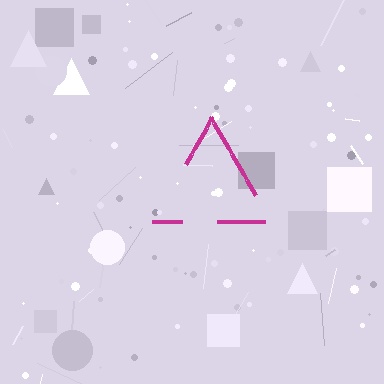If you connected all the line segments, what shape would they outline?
They would outline a triangle.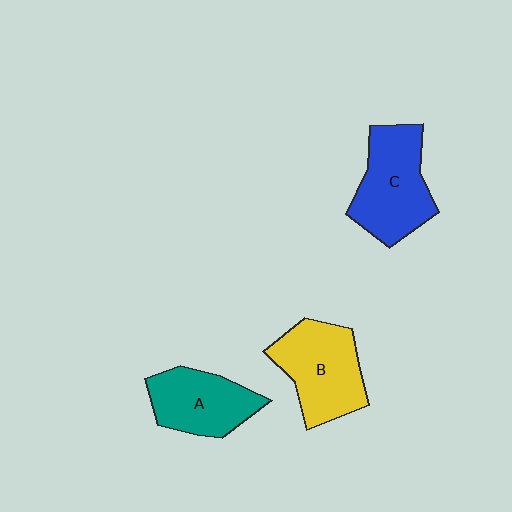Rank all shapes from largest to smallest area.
From largest to smallest: C (blue), B (yellow), A (teal).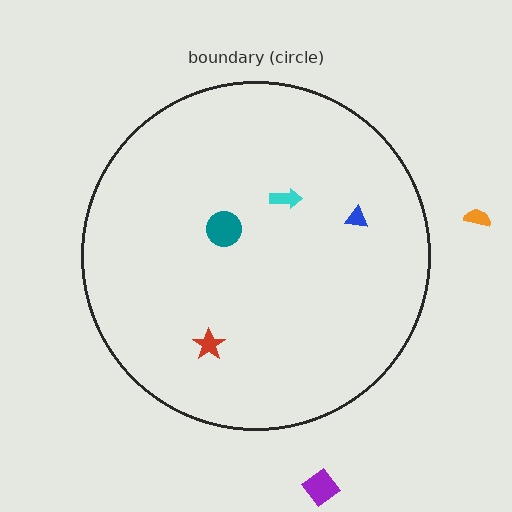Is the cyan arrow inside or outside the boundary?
Inside.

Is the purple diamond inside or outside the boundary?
Outside.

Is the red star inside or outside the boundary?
Inside.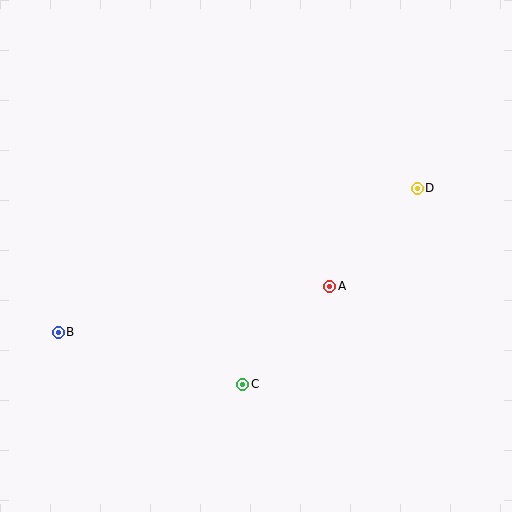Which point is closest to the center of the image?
Point A at (330, 286) is closest to the center.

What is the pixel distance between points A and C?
The distance between A and C is 131 pixels.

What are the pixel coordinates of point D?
Point D is at (417, 188).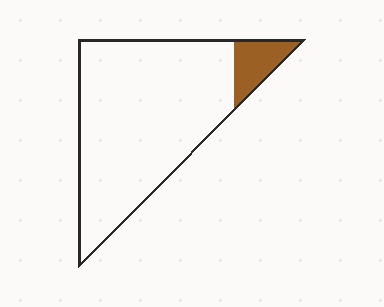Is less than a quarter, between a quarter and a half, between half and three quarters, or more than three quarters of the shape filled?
Less than a quarter.